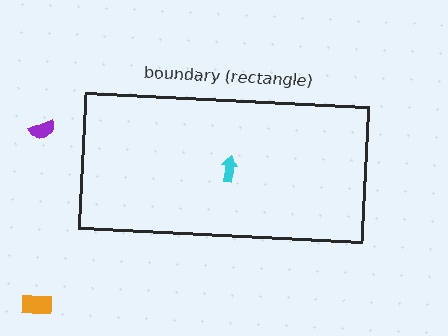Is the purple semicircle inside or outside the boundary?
Outside.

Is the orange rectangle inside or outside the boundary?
Outside.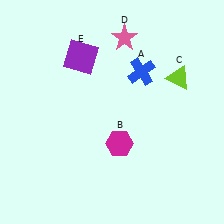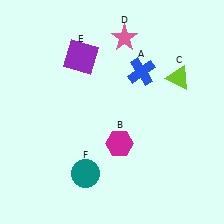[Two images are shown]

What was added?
A teal circle (F) was added in Image 2.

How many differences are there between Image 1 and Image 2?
There is 1 difference between the two images.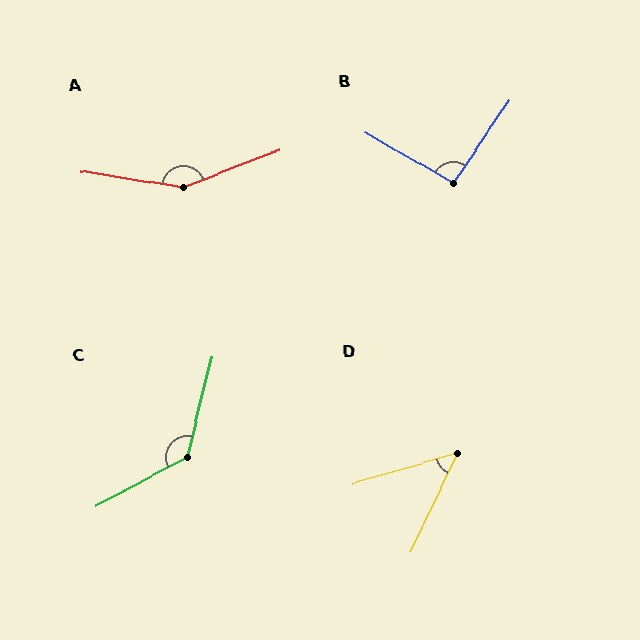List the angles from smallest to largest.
D (48°), B (94°), C (131°), A (150°).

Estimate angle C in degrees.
Approximately 131 degrees.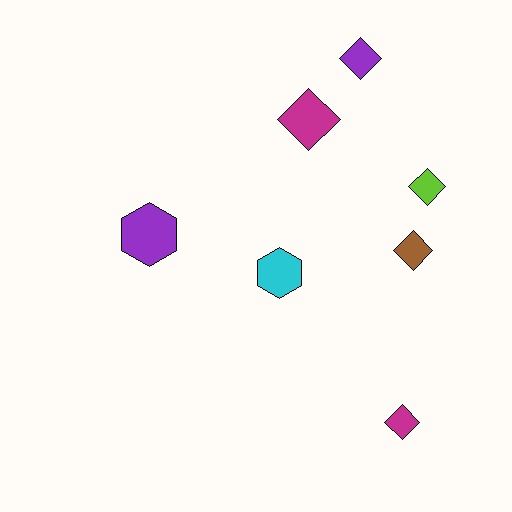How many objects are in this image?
There are 7 objects.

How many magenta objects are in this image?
There are 2 magenta objects.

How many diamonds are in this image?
There are 5 diamonds.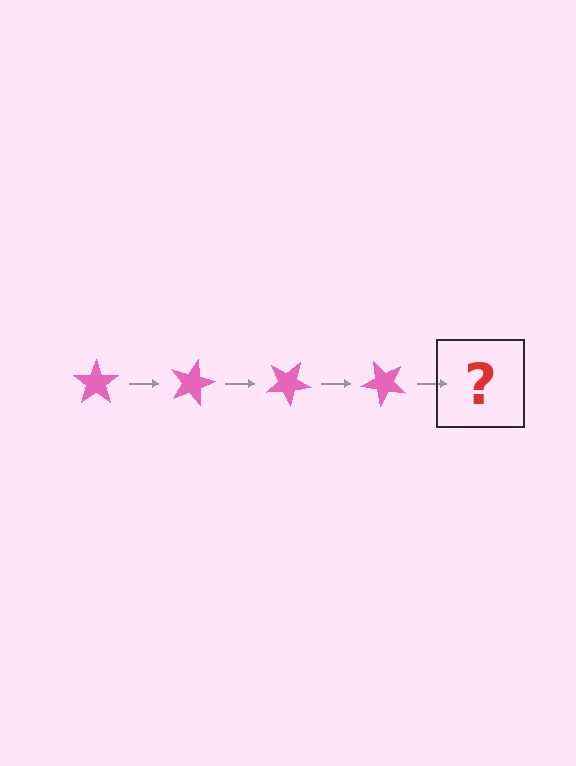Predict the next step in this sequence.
The next step is a pink star rotated 60 degrees.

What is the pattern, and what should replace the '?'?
The pattern is that the star rotates 15 degrees each step. The '?' should be a pink star rotated 60 degrees.